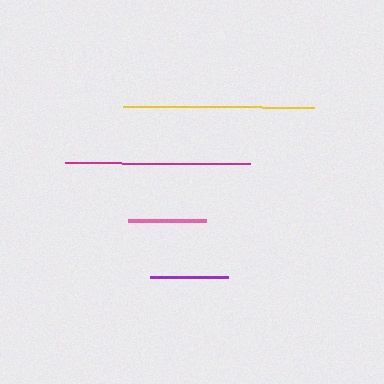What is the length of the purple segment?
The purple segment is approximately 77 pixels long.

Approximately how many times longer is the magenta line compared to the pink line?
The magenta line is approximately 2.4 times the length of the pink line.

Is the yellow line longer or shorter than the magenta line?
The yellow line is longer than the magenta line.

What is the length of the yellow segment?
The yellow segment is approximately 191 pixels long.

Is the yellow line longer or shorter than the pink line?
The yellow line is longer than the pink line.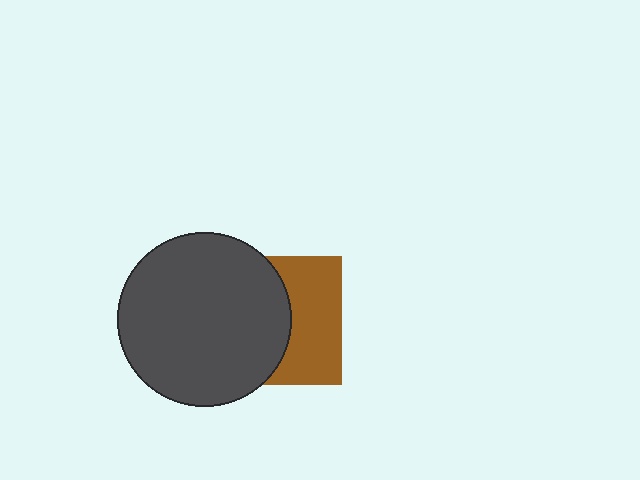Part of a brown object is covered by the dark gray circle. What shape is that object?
It is a square.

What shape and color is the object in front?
The object in front is a dark gray circle.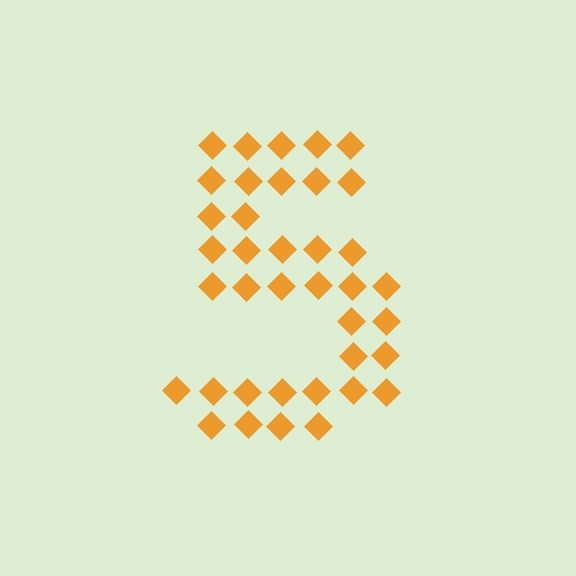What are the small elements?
The small elements are diamonds.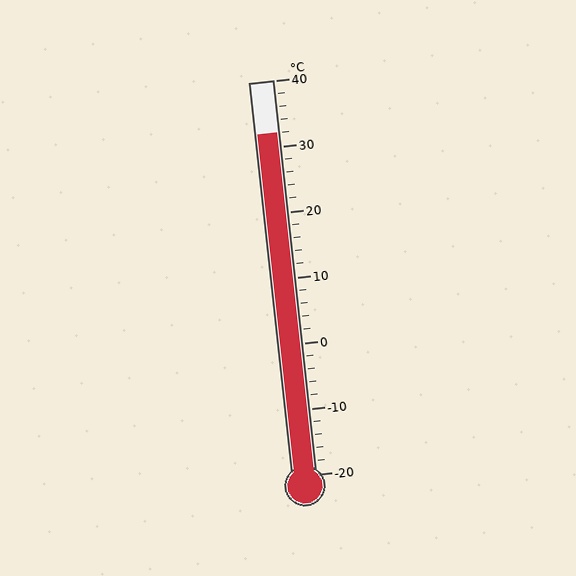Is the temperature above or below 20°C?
The temperature is above 20°C.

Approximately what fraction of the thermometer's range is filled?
The thermometer is filled to approximately 85% of its range.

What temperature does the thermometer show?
The thermometer shows approximately 32°C.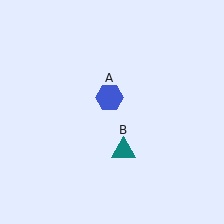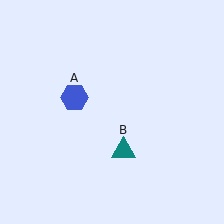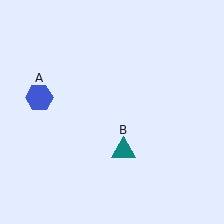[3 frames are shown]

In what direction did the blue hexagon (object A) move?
The blue hexagon (object A) moved left.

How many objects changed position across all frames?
1 object changed position: blue hexagon (object A).